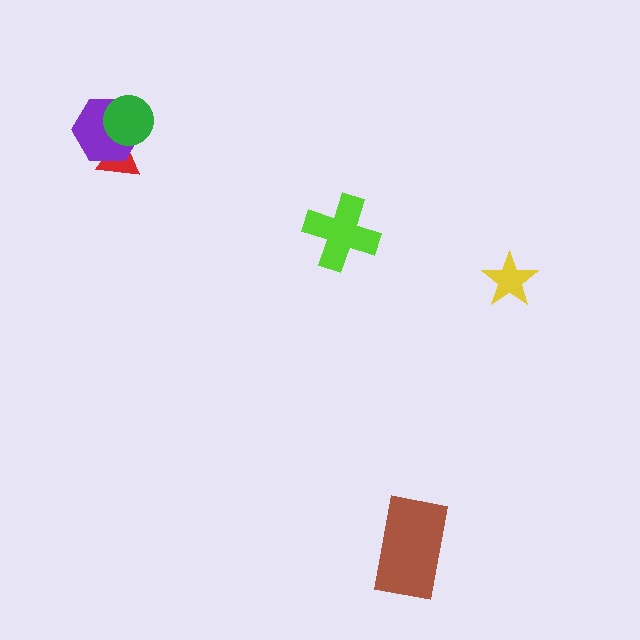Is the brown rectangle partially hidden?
No, no other shape covers it.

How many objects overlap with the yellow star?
0 objects overlap with the yellow star.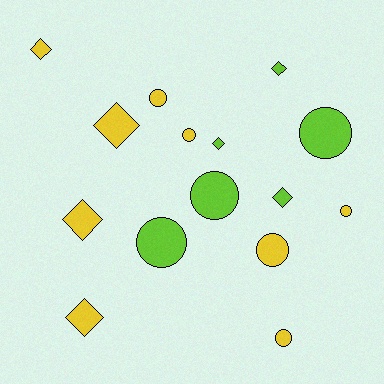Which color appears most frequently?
Yellow, with 9 objects.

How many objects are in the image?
There are 15 objects.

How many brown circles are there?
There are no brown circles.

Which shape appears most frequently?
Circle, with 8 objects.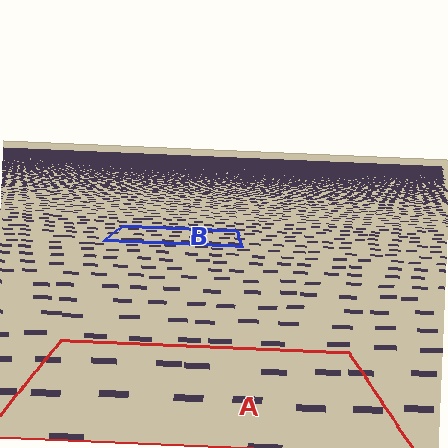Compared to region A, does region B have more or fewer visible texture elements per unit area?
Region B has more texture elements per unit area — they are packed more densely because it is farther away.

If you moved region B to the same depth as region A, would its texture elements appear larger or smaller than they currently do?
They would appear larger. At a closer depth, the same texture elements are projected at a bigger on-screen size.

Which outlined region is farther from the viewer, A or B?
Region B is farther from the viewer — the texture elements inside it appear smaller and more densely packed.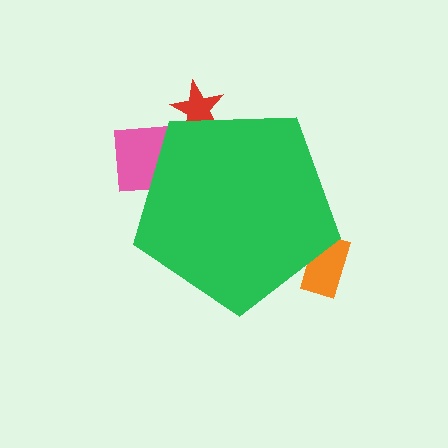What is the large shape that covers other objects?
A green pentagon.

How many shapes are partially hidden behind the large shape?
3 shapes are partially hidden.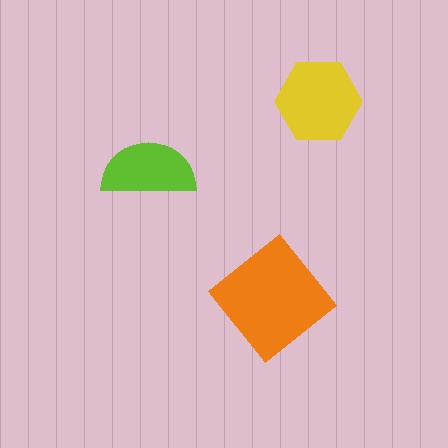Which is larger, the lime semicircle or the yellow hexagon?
The yellow hexagon.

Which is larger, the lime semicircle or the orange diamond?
The orange diamond.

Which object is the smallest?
The lime semicircle.